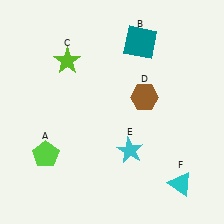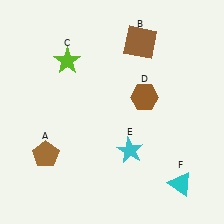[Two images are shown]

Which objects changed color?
A changed from lime to brown. B changed from teal to brown.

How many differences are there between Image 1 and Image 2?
There are 2 differences between the two images.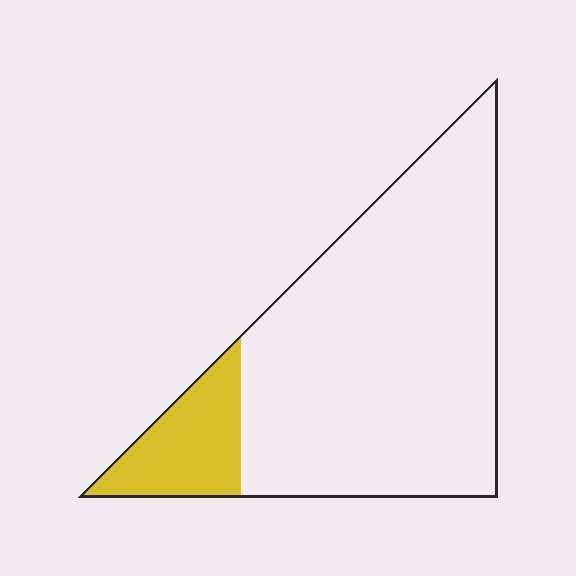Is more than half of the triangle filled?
No.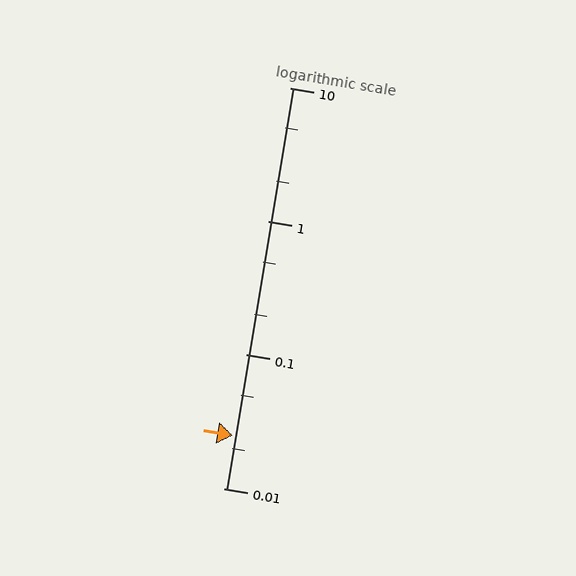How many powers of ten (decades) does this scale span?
The scale spans 3 decades, from 0.01 to 10.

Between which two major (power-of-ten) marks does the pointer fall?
The pointer is between 0.01 and 0.1.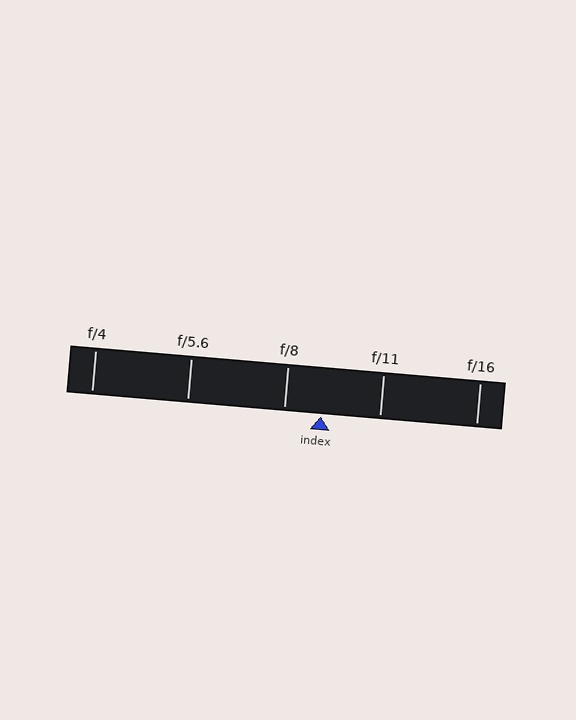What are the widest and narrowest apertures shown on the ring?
The widest aperture shown is f/4 and the narrowest is f/16.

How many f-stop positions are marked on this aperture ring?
There are 5 f-stop positions marked.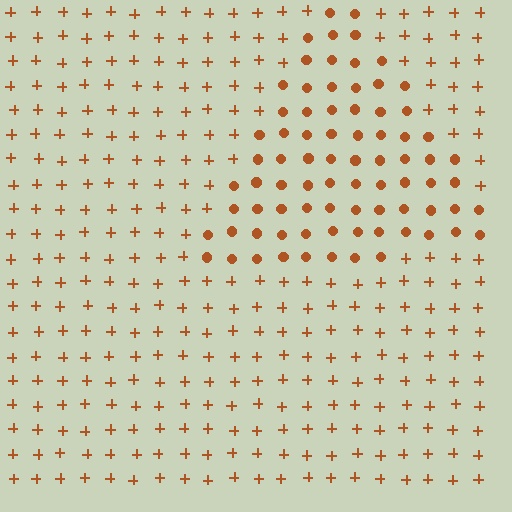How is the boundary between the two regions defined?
The boundary is defined by a change in element shape: circles inside vs. plus signs outside. All elements share the same color and spacing.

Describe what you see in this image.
The image is filled with small brown elements arranged in a uniform grid. A triangle-shaped region contains circles, while the surrounding area contains plus signs. The boundary is defined purely by the change in element shape.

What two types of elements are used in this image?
The image uses circles inside the triangle region and plus signs outside it.